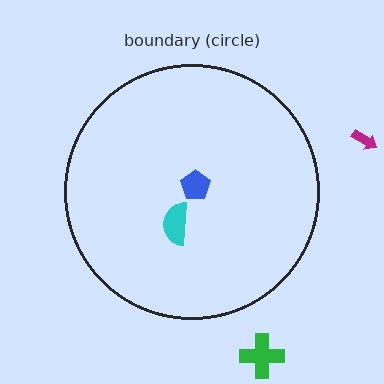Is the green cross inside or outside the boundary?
Outside.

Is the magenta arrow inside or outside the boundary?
Outside.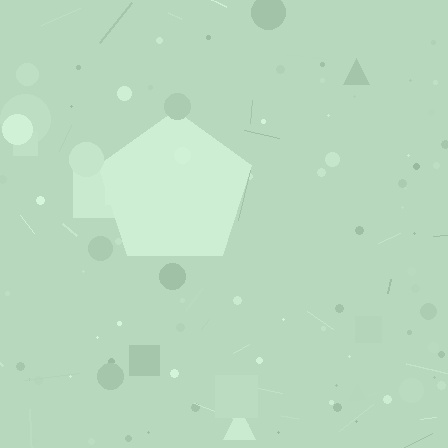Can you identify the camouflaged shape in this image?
The camouflaged shape is a pentagon.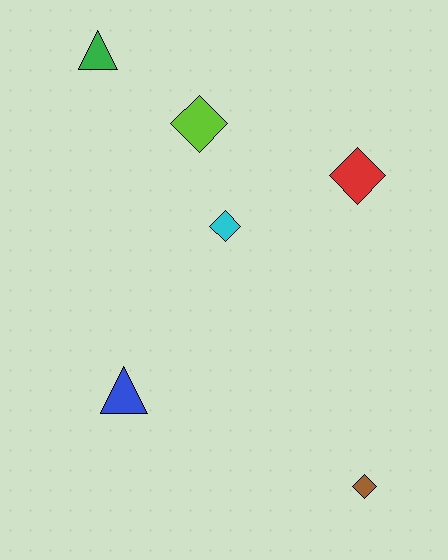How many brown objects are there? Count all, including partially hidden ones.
There is 1 brown object.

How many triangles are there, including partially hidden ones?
There are 2 triangles.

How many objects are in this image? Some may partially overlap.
There are 6 objects.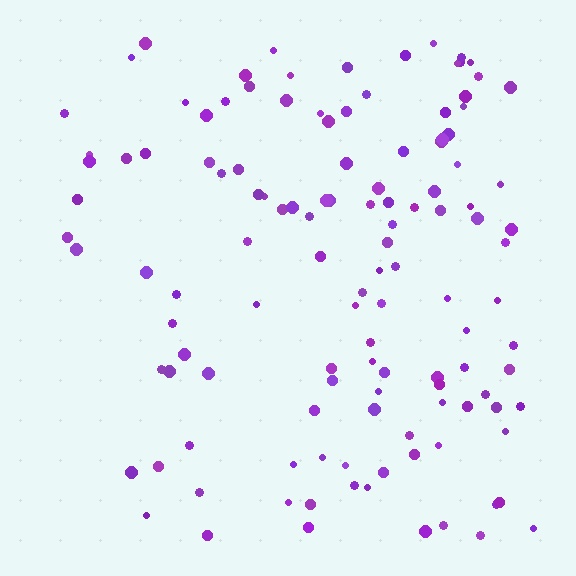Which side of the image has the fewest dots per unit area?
The left.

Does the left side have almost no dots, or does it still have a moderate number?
Still a moderate number, just noticeably fewer than the right.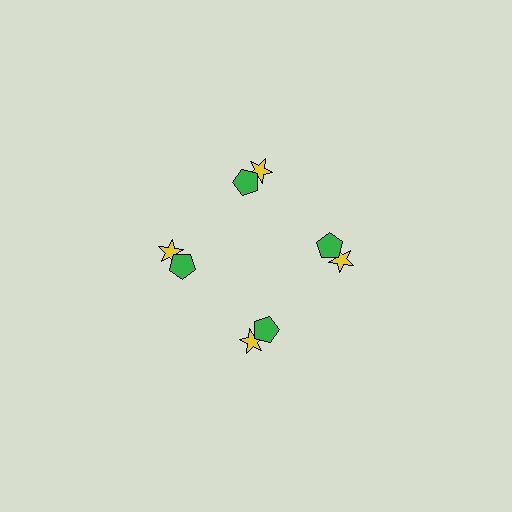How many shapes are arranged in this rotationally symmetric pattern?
There are 8 shapes, arranged in 4 groups of 2.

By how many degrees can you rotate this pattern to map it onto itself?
The pattern maps onto itself every 90 degrees of rotation.